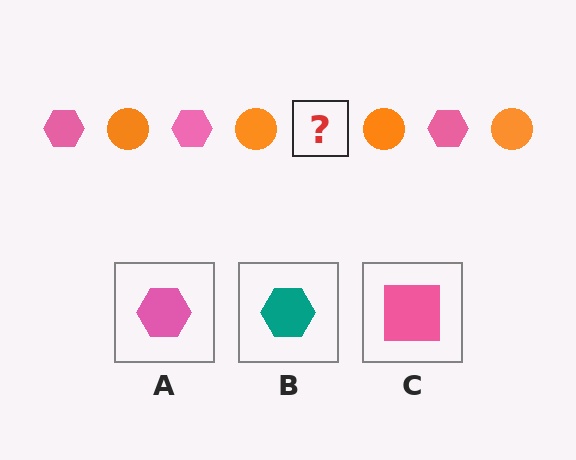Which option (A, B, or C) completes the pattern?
A.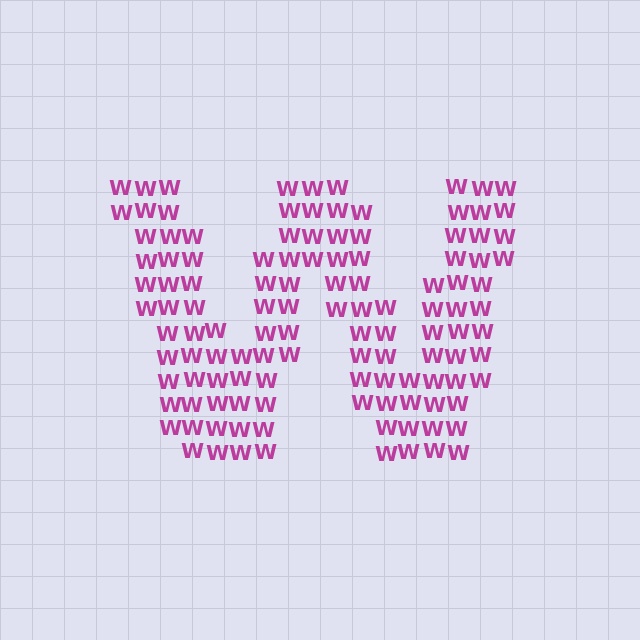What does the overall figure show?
The overall figure shows the letter W.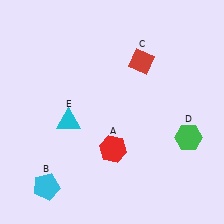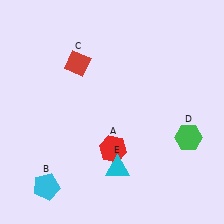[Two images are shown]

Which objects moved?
The objects that moved are: the red diamond (C), the cyan triangle (E).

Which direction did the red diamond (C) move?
The red diamond (C) moved left.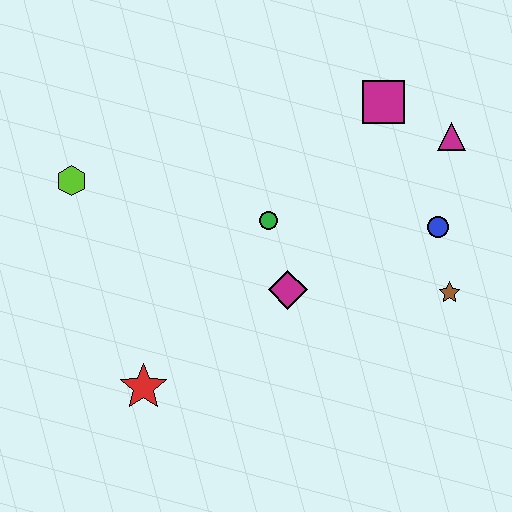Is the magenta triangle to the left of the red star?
No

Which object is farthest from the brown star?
The lime hexagon is farthest from the brown star.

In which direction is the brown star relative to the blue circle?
The brown star is below the blue circle.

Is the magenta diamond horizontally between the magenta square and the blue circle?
No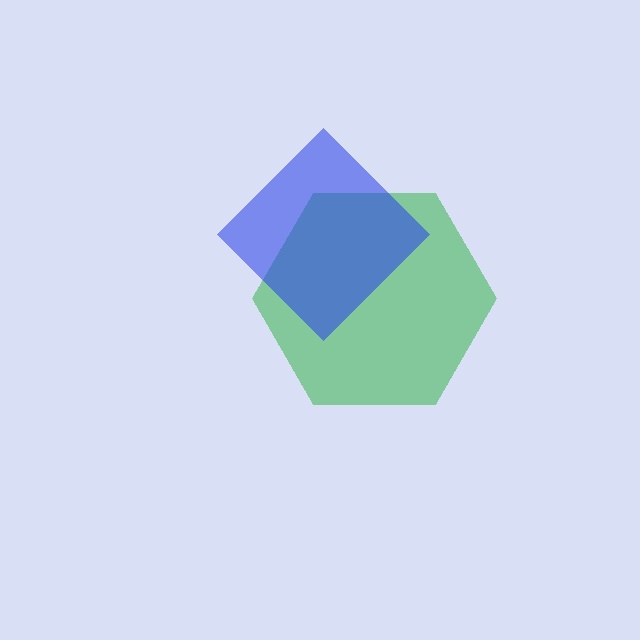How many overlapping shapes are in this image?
There are 2 overlapping shapes in the image.